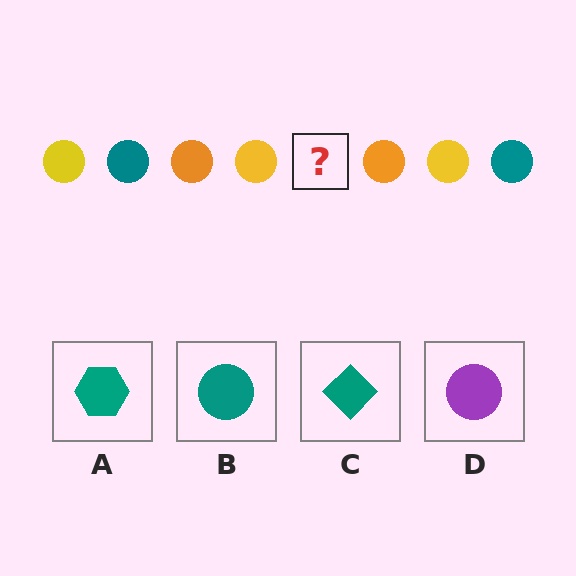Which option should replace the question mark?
Option B.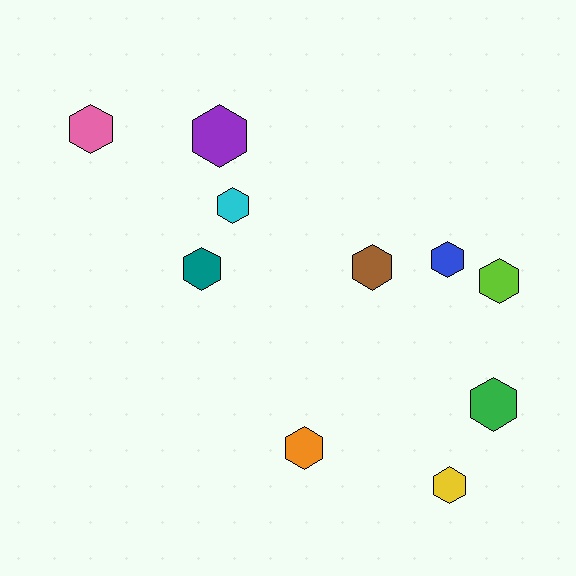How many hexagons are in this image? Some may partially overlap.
There are 10 hexagons.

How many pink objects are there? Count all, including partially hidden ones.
There is 1 pink object.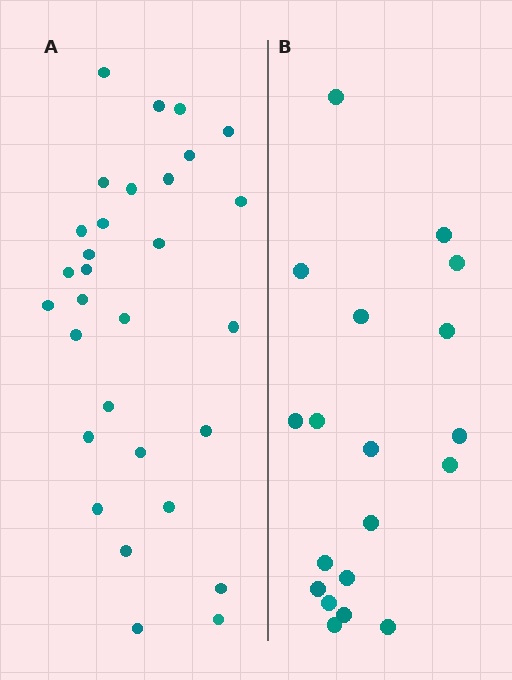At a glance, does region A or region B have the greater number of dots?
Region A (the left region) has more dots.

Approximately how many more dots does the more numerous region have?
Region A has roughly 12 or so more dots than region B.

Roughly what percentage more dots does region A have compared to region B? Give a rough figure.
About 60% more.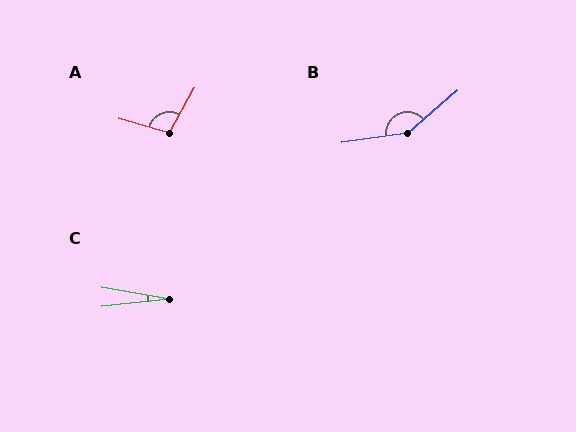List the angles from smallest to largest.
C (16°), A (102°), B (147°).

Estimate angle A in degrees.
Approximately 102 degrees.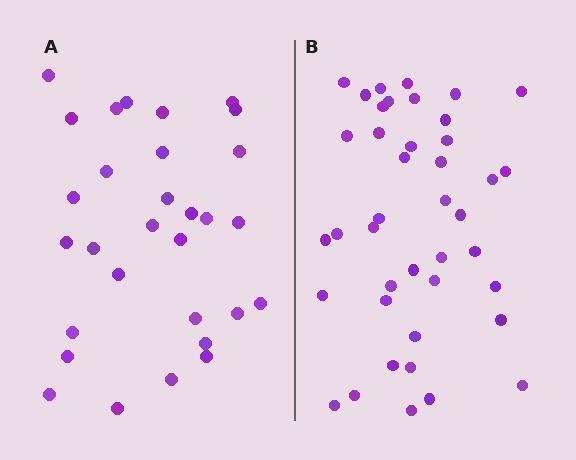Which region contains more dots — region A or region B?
Region B (the right region) has more dots.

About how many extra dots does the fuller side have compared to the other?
Region B has roughly 12 or so more dots than region A.